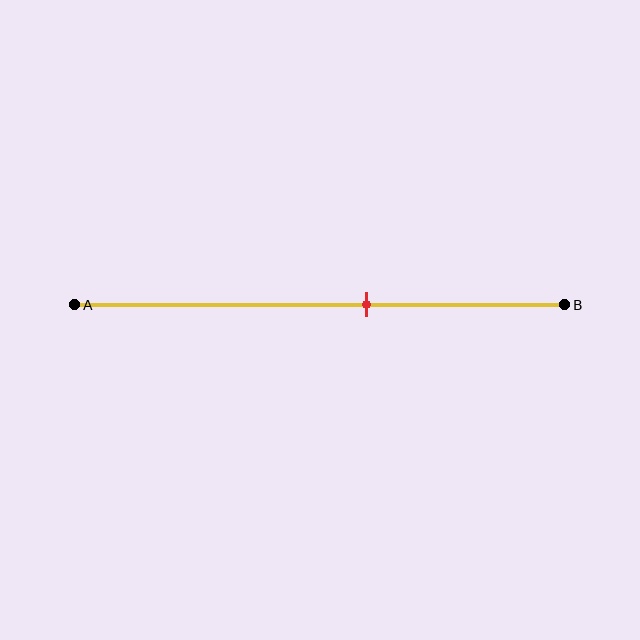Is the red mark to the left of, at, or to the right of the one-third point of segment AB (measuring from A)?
The red mark is to the right of the one-third point of segment AB.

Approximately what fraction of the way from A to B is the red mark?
The red mark is approximately 60% of the way from A to B.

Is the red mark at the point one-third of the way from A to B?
No, the mark is at about 60% from A, not at the 33% one-third point.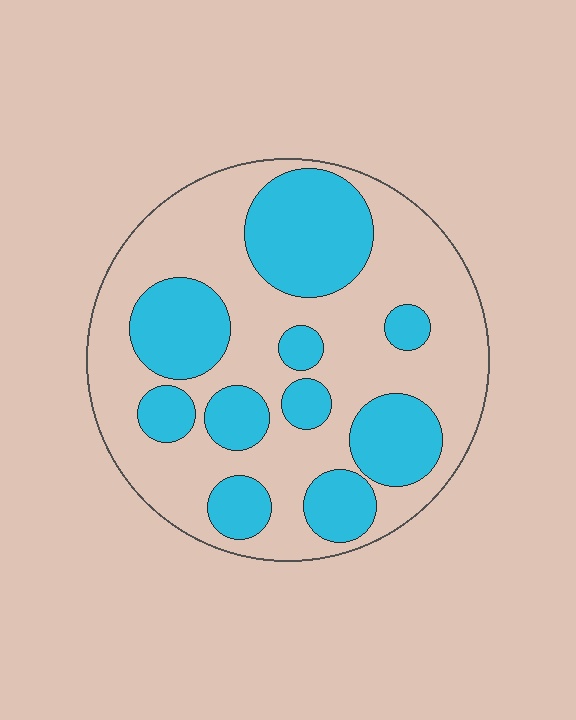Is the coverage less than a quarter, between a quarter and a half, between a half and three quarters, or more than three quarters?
Between a quarter and a half.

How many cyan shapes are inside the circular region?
10.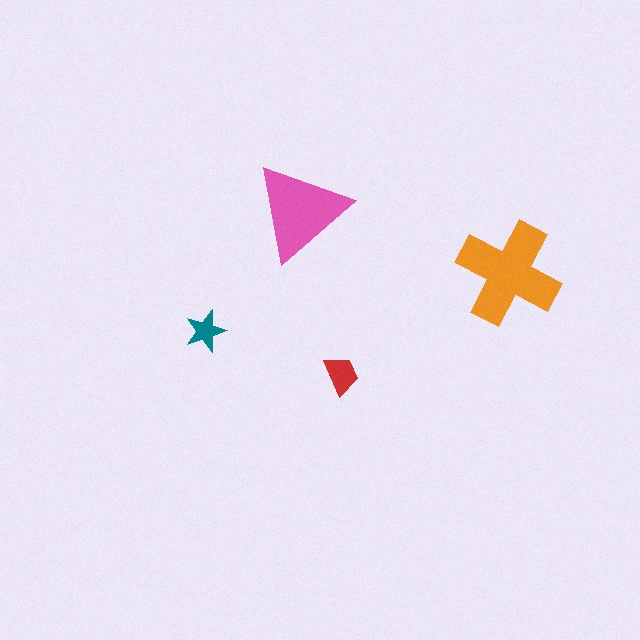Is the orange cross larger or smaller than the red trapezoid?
Larger.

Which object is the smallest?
The teal star.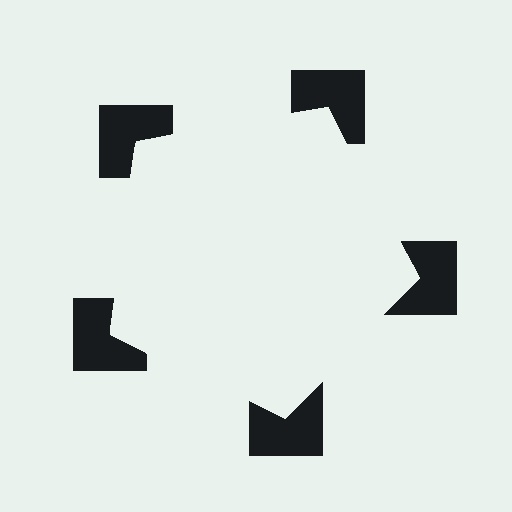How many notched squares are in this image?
There are 5 — one at each vertex of the illusory pentagon.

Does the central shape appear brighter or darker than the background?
It typically appears slightly brighter than the background, even though no actual brightness change is drawn.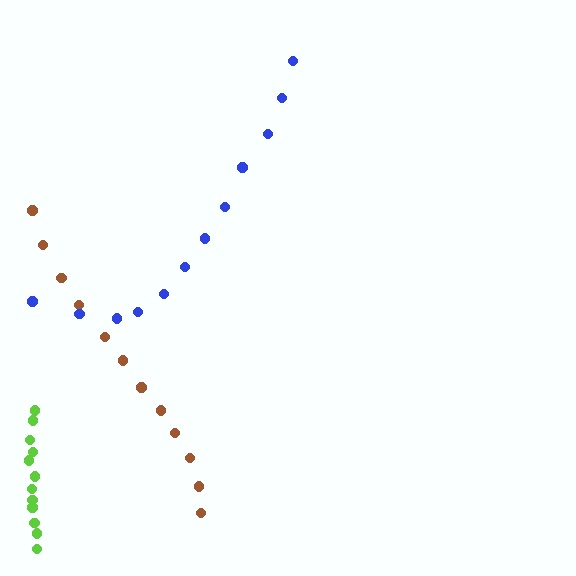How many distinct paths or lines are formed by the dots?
There are 3 distinct paths.